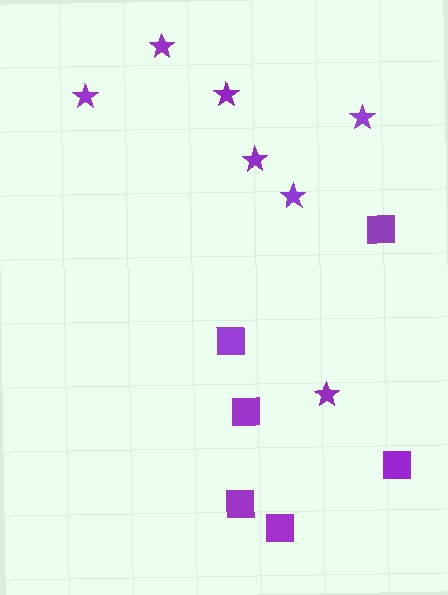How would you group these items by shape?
There are 2 groups: one group of stars (7) and one group of squares (6).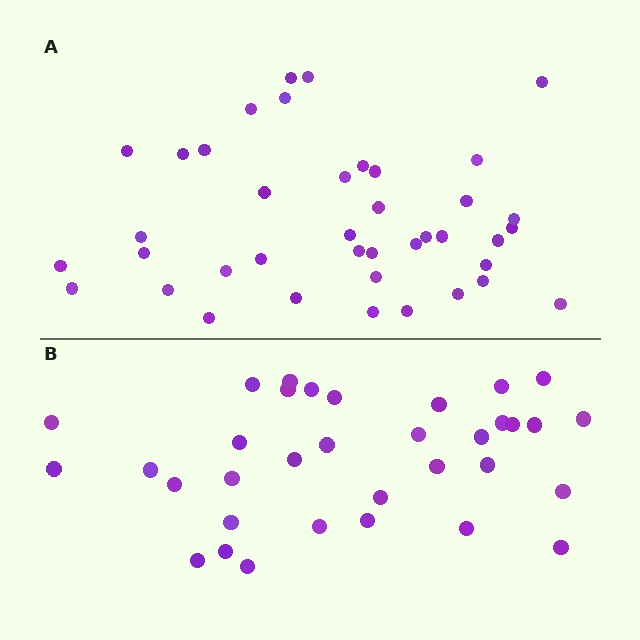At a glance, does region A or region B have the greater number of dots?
Region A (the top region) has more dots.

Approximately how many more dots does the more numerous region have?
Region A has about 6 more dots than region B.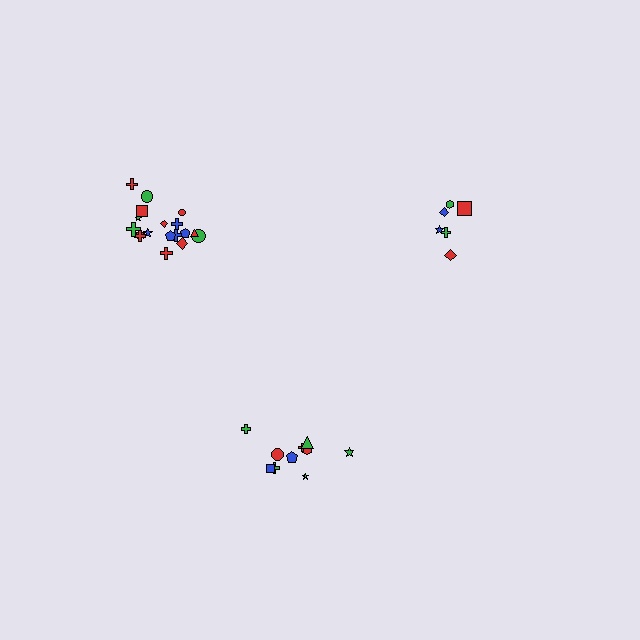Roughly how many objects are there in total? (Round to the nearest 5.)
Roughly 35 objects in total.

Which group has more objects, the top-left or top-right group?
The top-left group.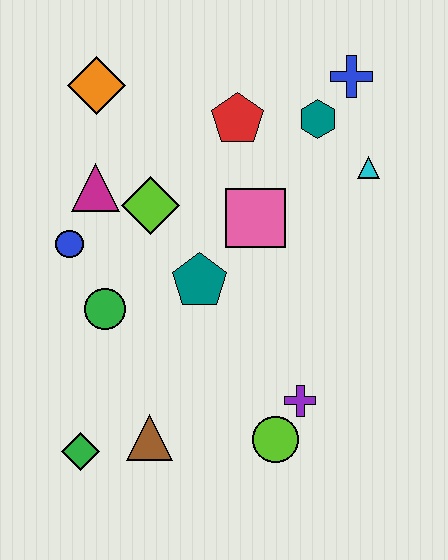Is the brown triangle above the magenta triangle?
No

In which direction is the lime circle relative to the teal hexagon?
The lime circle is below the teal hexagon.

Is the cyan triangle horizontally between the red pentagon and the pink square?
No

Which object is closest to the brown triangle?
The green diamond is closest to the brown triangle.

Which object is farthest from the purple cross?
The orange diamond is farthest from the purple cross.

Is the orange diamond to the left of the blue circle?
No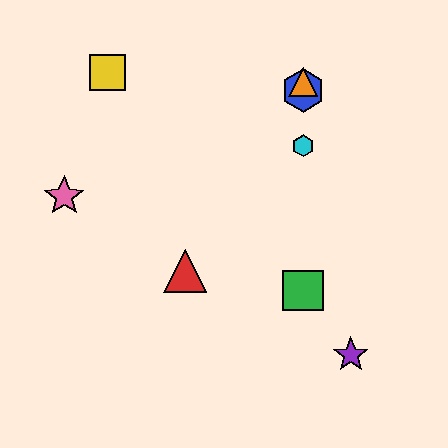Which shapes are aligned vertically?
The blue hexagon, the green square, the orange triangle, the cyan hexagon are aligned vertically.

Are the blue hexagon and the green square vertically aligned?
Yes, both are at x≈303.